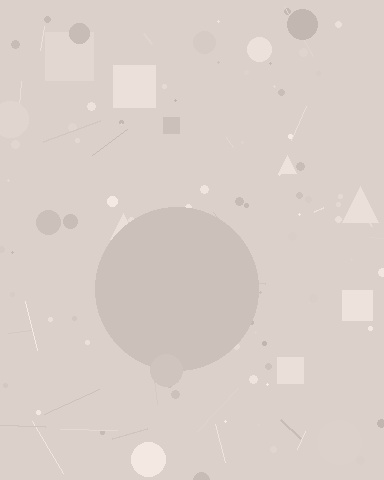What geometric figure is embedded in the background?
A circle is embedded in the background.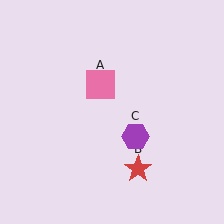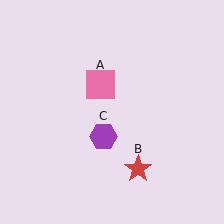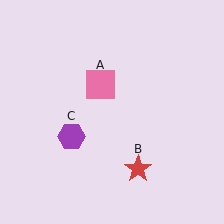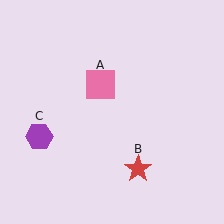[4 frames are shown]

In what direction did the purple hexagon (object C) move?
The purple hexagon (object C) moved left.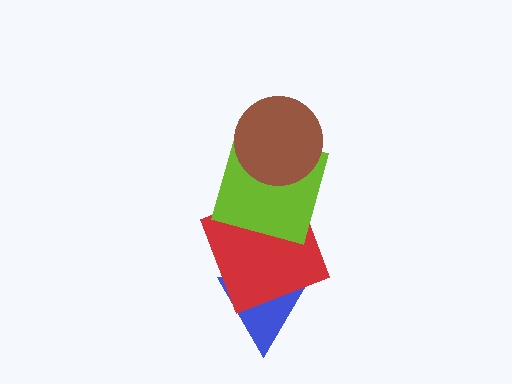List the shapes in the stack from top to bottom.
From top to bottom: the brown circle, the lime square, the red square, the blue triangle.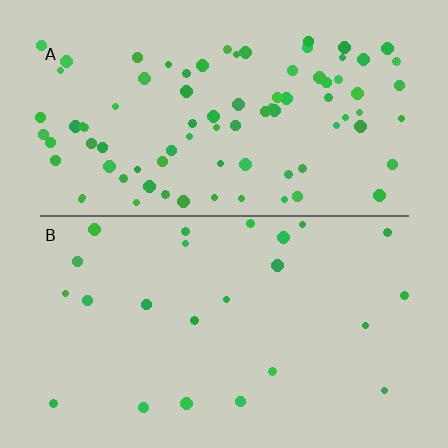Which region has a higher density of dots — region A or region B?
A (the top).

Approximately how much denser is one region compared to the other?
Approximately 3.6× — region A over region B.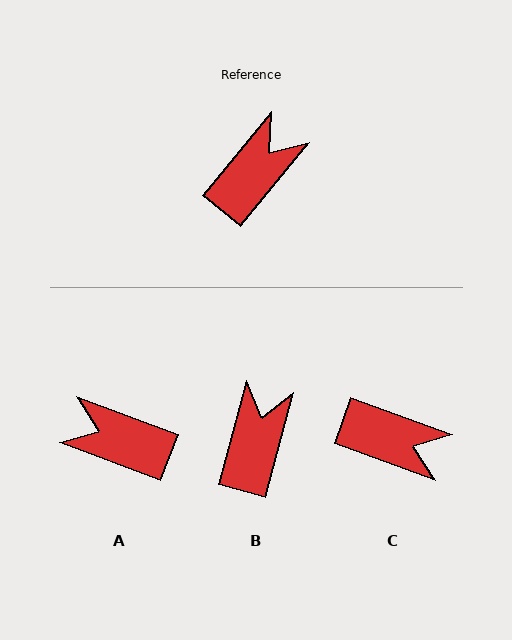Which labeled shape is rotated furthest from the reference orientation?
A, about 109 degrees away.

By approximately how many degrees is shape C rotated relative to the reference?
Approximately 70 degrees clockwise.